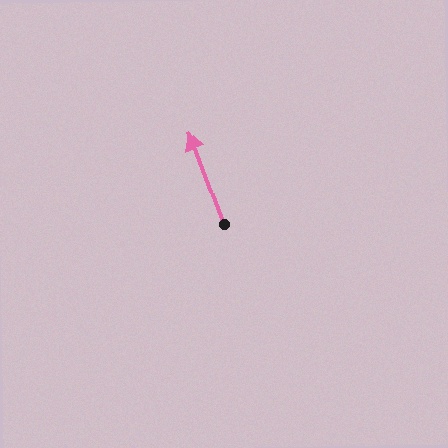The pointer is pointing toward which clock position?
Roughly 11 o'clock.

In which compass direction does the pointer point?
North.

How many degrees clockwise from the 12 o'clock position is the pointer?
Approximately 340 degrees.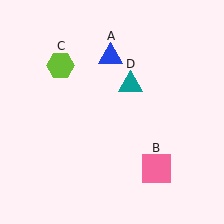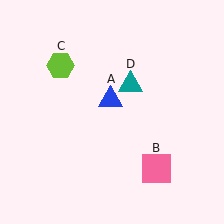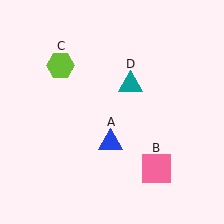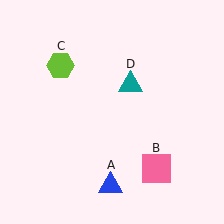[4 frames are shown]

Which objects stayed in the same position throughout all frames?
Pink square (object B) and lime hexagon (object C) and teal triangle (object D) remained stationary.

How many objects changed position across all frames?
1 object changed position: blue triangle (object A).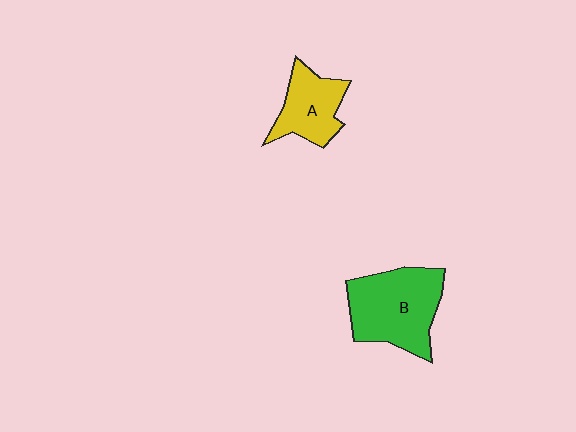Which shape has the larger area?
Shape B (green).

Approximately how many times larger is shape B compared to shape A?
Approximately 1.6 times.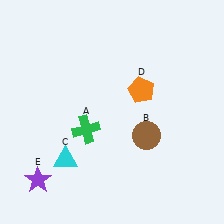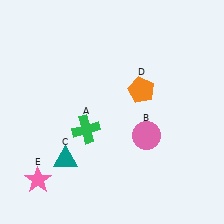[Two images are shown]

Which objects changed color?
B changed from brown to pink. C changed from cyan to teal. E changed from purple to pink.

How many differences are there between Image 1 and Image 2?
There are 3 differences between the two images.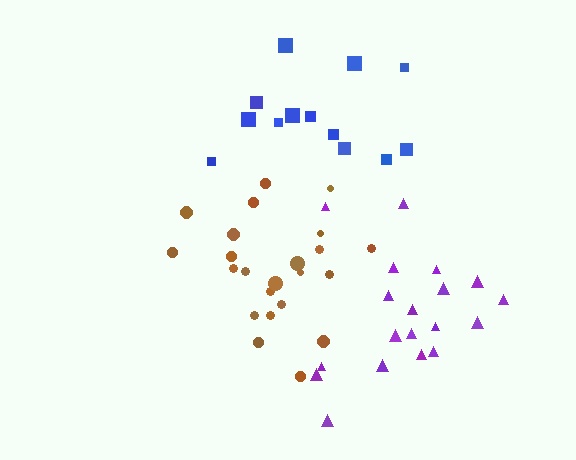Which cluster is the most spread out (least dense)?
Blue.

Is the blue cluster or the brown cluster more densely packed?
Brown.